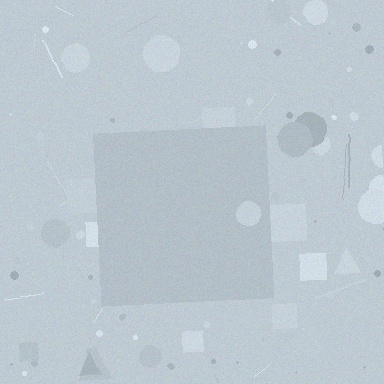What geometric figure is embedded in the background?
A square is embedded in the background.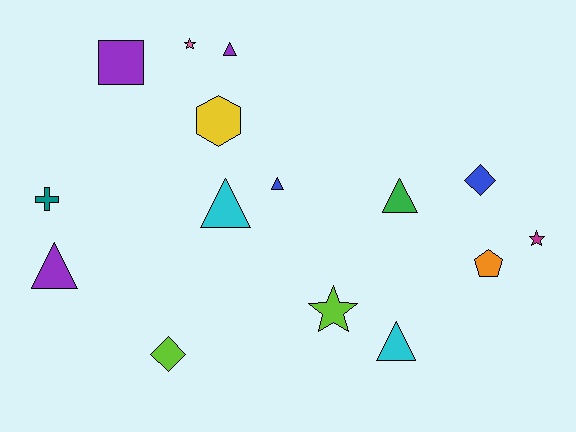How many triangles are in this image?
There are 6 triangles.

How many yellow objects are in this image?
There is 1 yellow object.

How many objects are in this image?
There are 15 objects.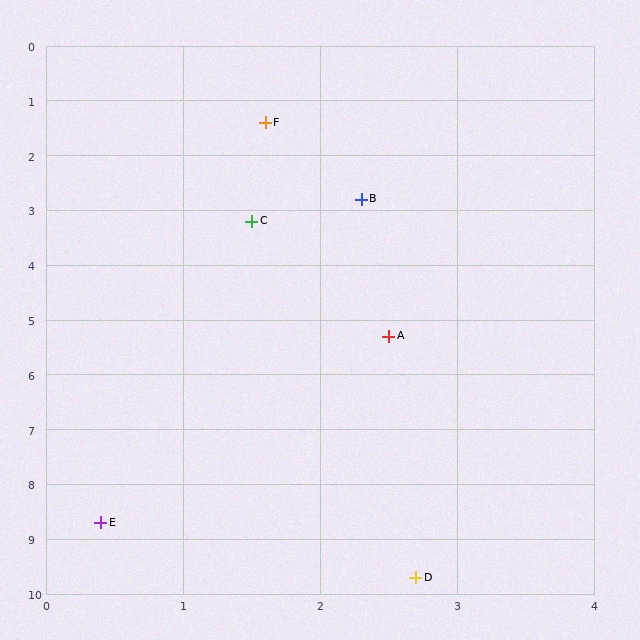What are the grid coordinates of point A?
Point A is at approximately (2.5, 5.3).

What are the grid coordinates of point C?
Point C is at approximately (1.5, 3.2).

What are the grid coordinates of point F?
Point F is at approximately (1.6, 1.4).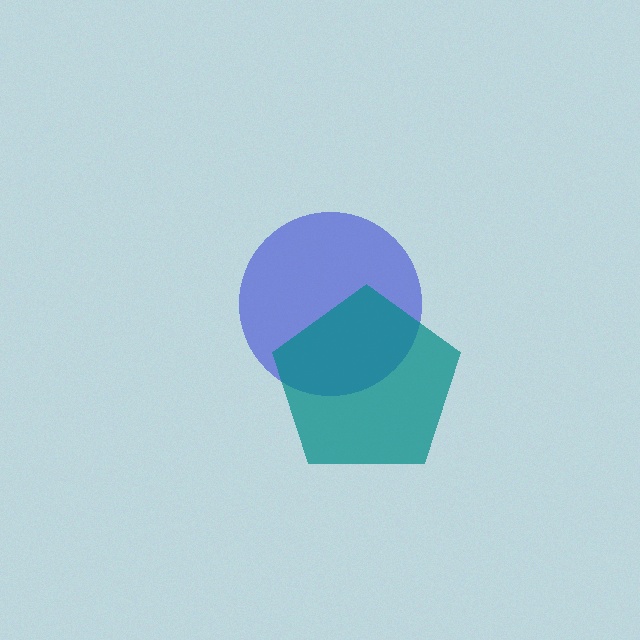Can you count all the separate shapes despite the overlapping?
Yes, there are 2 separate shapes.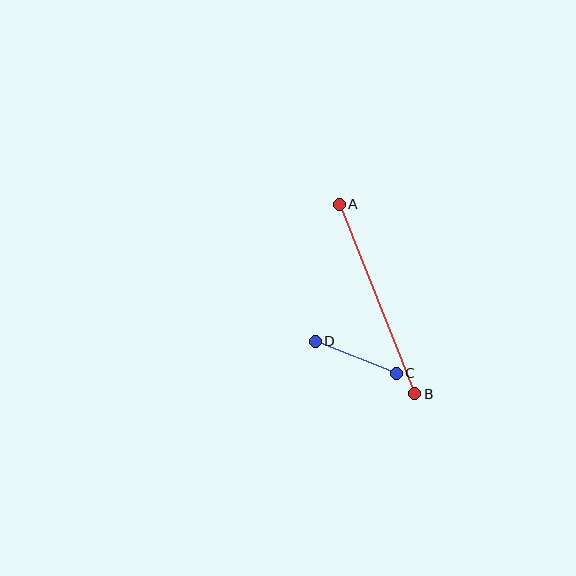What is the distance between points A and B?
The distance is approximately 204 pixels.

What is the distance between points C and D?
The distance is approximately 87 pixels.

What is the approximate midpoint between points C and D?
The midpoint is at approximately (356, 357) pixels.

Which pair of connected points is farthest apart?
Points A and B are farthest apart.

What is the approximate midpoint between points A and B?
The midpoint is at approximately (377, 299) pixels.